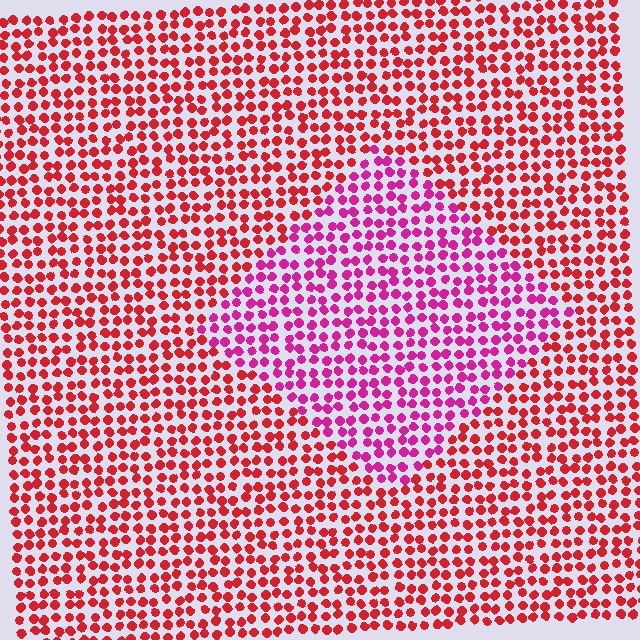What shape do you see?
I see a diamond.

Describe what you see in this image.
The image is filled with small red elements in a uniform arrangement. A diamond-shaped region is visible where the elements are tinted to a slightly different hue, forming a subtle color boundary.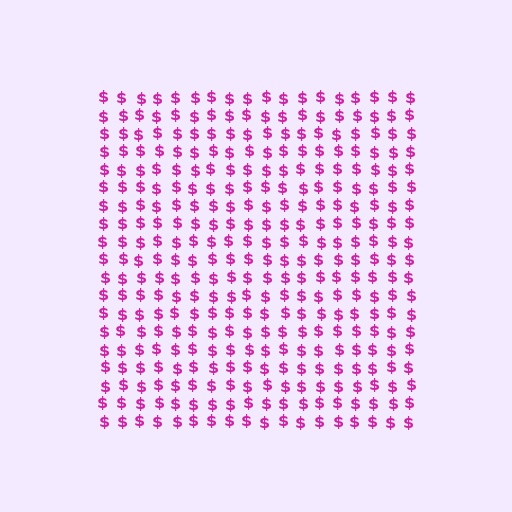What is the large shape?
The large shape is a square.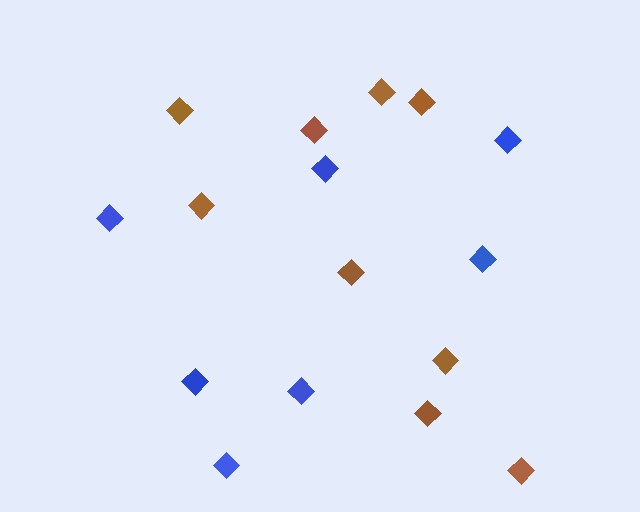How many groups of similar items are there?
There are 2 groups: one group of brown diamonds (9) and one group of blue diamonds (7).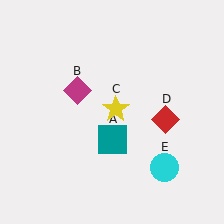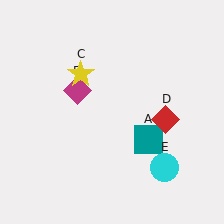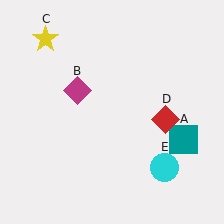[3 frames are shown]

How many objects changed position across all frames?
2 objects changed position: teal square (object A), yellow star (object C).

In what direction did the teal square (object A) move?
The teal square (object A) moved right.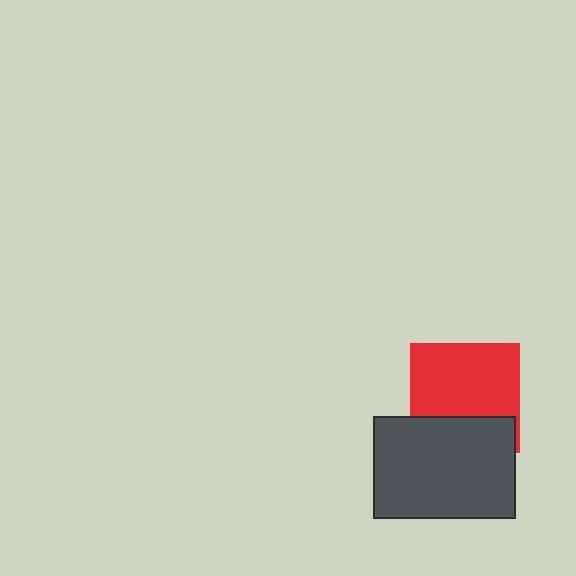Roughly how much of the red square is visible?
Most of it is visible (roughly 67%).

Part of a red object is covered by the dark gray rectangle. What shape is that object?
It is a square.